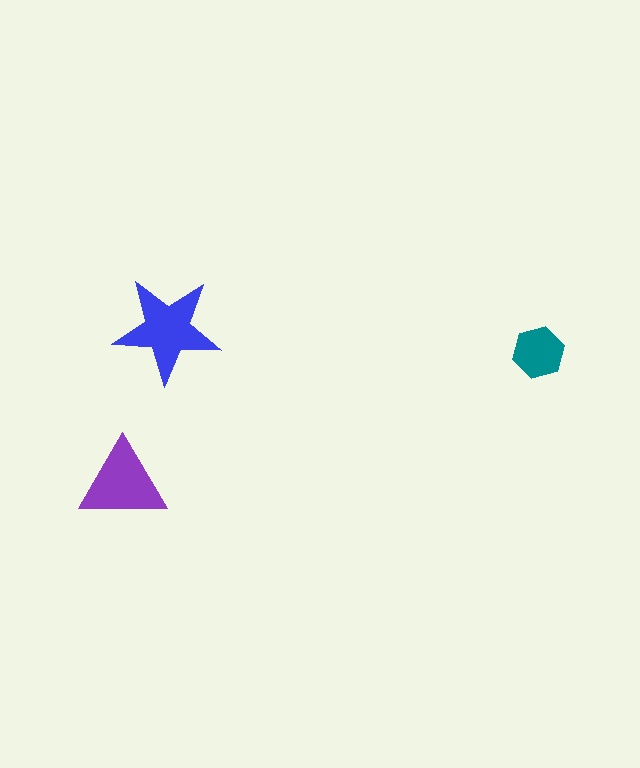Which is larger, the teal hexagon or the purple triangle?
The purple triangle.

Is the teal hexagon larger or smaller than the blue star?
Smaller.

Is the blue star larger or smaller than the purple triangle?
Larger.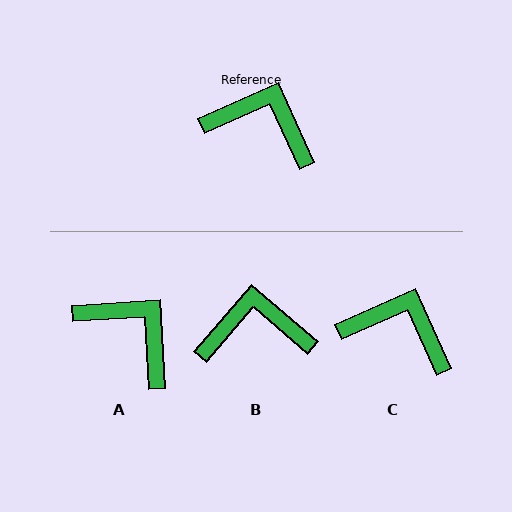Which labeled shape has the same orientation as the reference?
C.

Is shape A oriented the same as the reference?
No, it is off by about 21 degrees.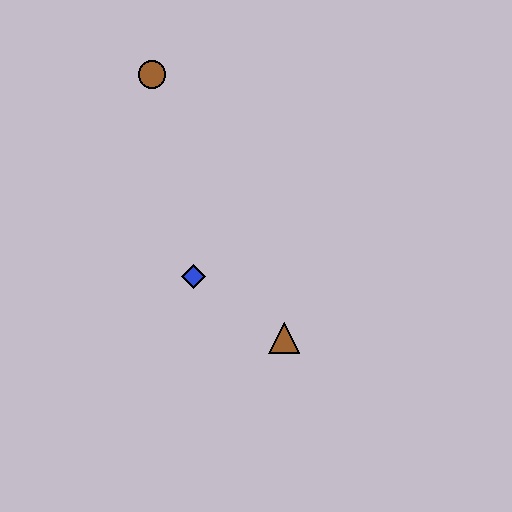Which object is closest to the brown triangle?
The blue diamond is closest to the brown triangle.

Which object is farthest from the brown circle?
The brown triangle is farthest from the brown circle.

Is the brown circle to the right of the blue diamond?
No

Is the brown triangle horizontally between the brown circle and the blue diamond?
No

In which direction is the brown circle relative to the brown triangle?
The brown circle is above the brown triangle.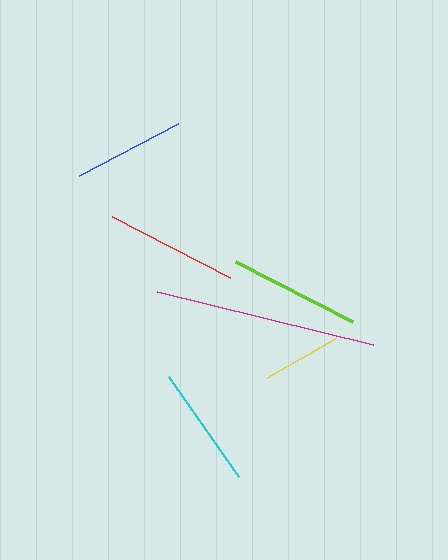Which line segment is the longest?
The magenta line is the longest at approximately 223 pixels.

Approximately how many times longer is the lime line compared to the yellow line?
The lime line is approximately 1.7 times the length of the yellow line.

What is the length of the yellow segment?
The yellow segment is approximately 78 pixels long.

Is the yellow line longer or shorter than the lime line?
The lime line is longer than the yellow line.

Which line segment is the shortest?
The yellow line is the shortest at approximately 78 pixels.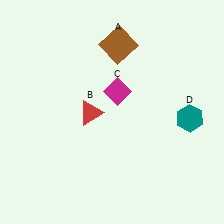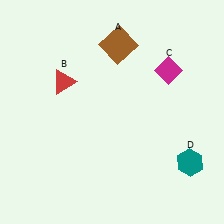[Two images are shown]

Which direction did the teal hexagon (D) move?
The teal hexagon (D) moved down.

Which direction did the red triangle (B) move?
The red triangle (B) moved up.